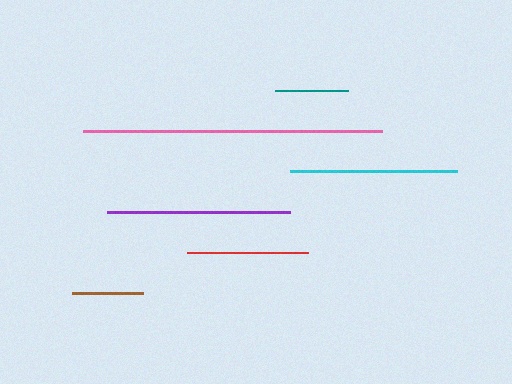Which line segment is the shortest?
The brown line is the shortest at approximately 70 pixels.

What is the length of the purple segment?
The purple segment is approximately 183 pixels long.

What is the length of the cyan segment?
The cyan segment is approximately 167 pixels long.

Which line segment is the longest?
The pink line is the longest at approximately 299 pixels.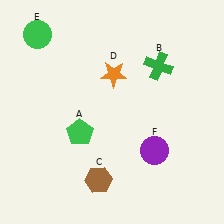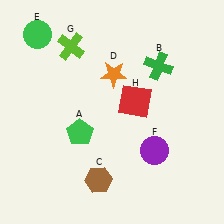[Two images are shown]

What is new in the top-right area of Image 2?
A red square (H) was added in the top-right area of Image 2.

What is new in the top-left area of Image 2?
A lime cross (G) was added in the top-left area of Image 2.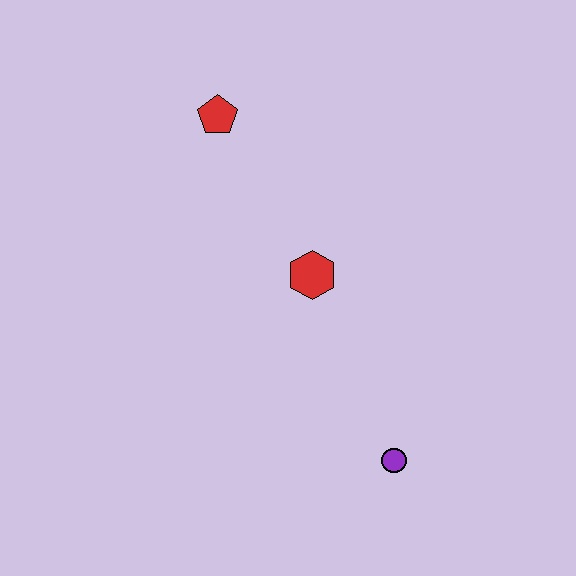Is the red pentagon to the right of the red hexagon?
No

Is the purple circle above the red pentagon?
No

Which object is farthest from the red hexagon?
The purple circle is farthest from the red hexagon.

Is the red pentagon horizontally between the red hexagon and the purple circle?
No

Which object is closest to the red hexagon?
The red pentagon is closest to the red hexagon.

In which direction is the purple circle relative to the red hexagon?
The purple circle is below the red hexagon.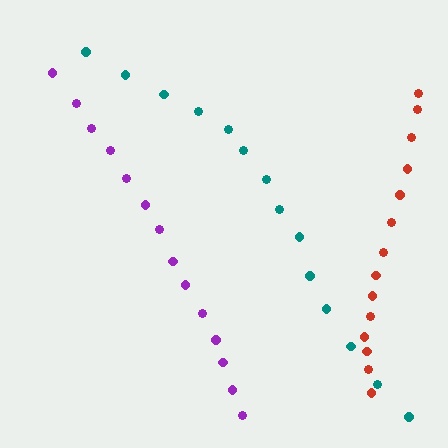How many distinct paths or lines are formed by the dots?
There are 3 distinct paths.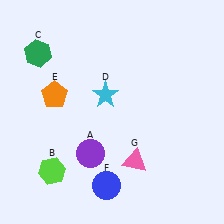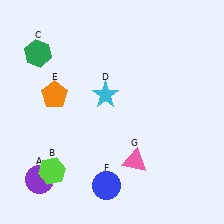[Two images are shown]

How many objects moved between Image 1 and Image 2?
1 object moved between the two images.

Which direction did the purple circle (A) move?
The purple circle (A) moved left.